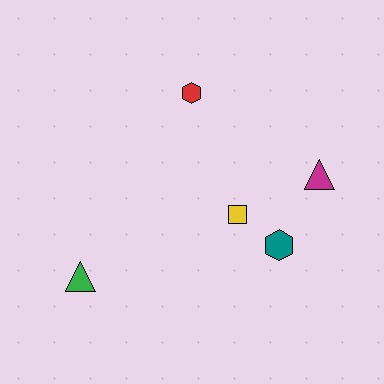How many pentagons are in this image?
There are no pentagons.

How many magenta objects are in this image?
There is 1 magenta object.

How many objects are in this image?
There are 5 objects.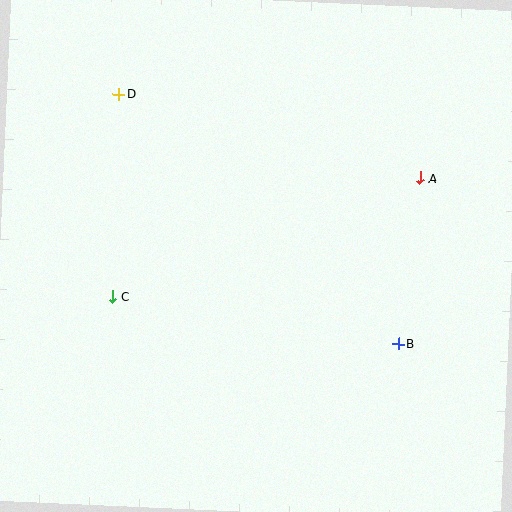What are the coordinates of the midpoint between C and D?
The midpoint between C and D is at (116, 195).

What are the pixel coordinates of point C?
Point C is at (113, 296).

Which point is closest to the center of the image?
Point C at (113, 296) is closest to the center.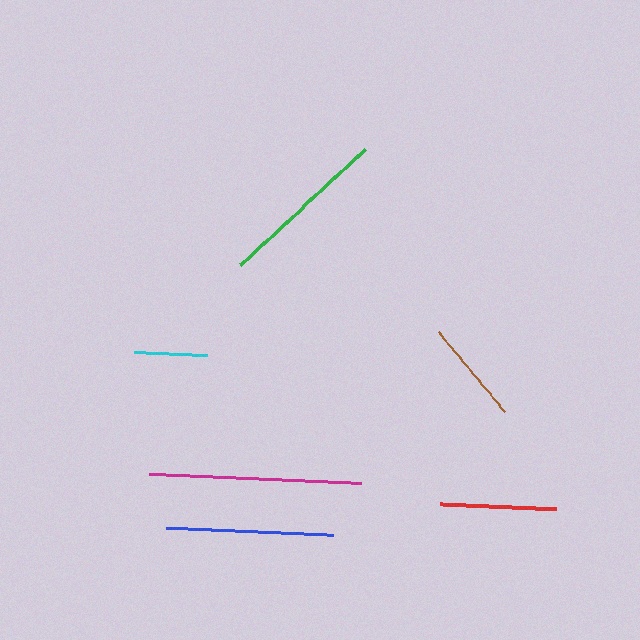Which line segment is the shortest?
The cyan line is the shortest at approximately 73 pixels.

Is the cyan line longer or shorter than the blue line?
The blue line is longer than the cyan line.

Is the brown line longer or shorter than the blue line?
The blue line is longer than the brown line.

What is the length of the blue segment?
The blue segment is approximately 167 pixels long.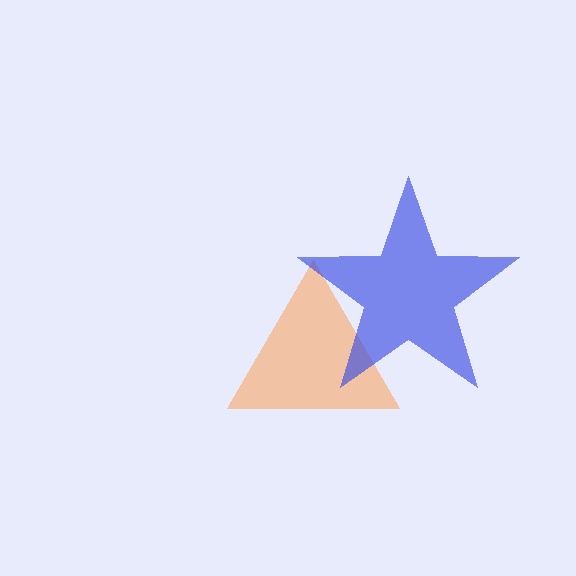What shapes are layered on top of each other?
The layered shapes are: an orange triangle, a blue star.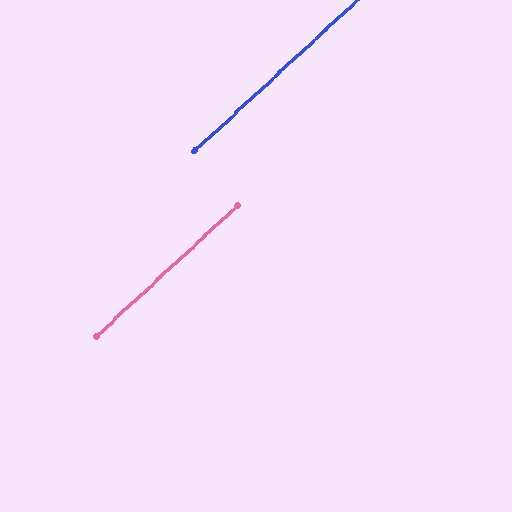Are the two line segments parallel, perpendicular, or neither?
Parallel — their directions differ by only 0.5°.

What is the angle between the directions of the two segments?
Approximately 0 degrees.